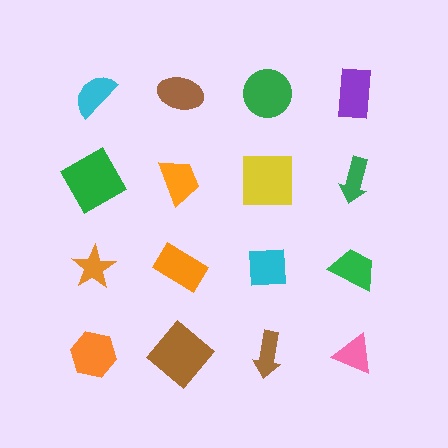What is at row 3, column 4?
A green trapezoid.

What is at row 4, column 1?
An orange hexagon.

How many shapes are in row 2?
4 shapes.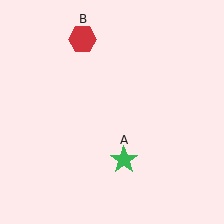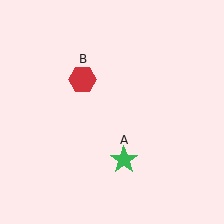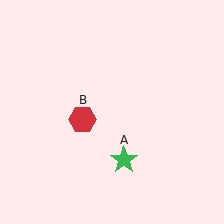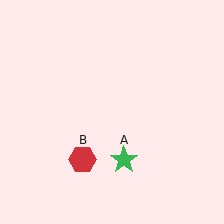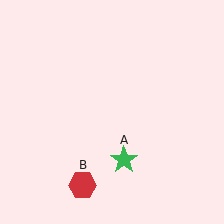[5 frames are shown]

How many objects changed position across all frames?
1 object changed position: red hexagon (object B).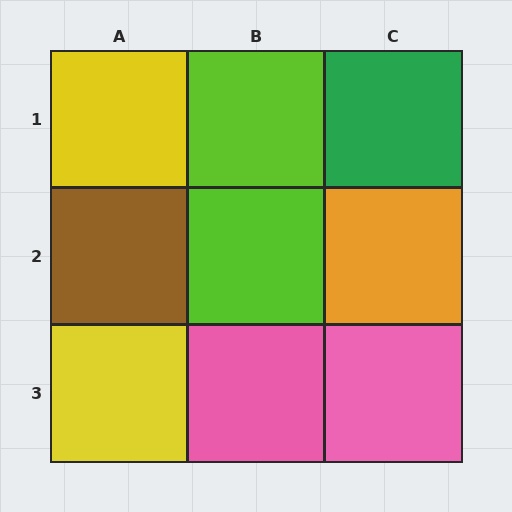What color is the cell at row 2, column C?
Orange.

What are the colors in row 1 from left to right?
Yellow, lime, green.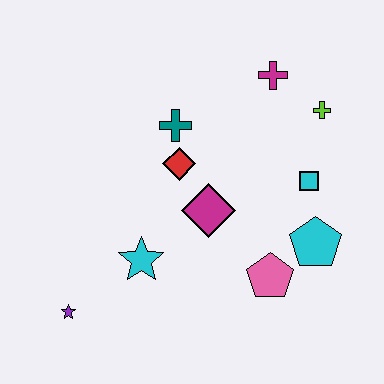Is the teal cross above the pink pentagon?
Yes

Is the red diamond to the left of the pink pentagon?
Yes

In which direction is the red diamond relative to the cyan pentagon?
The red diamond is to the left of the cyan pentagon.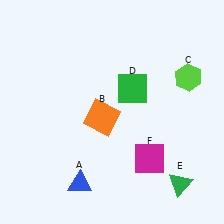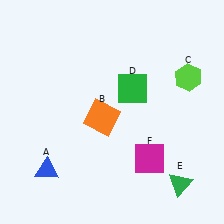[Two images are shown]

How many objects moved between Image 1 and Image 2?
1 object moved between the two images.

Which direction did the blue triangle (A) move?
The blue triangle (A) moved left.